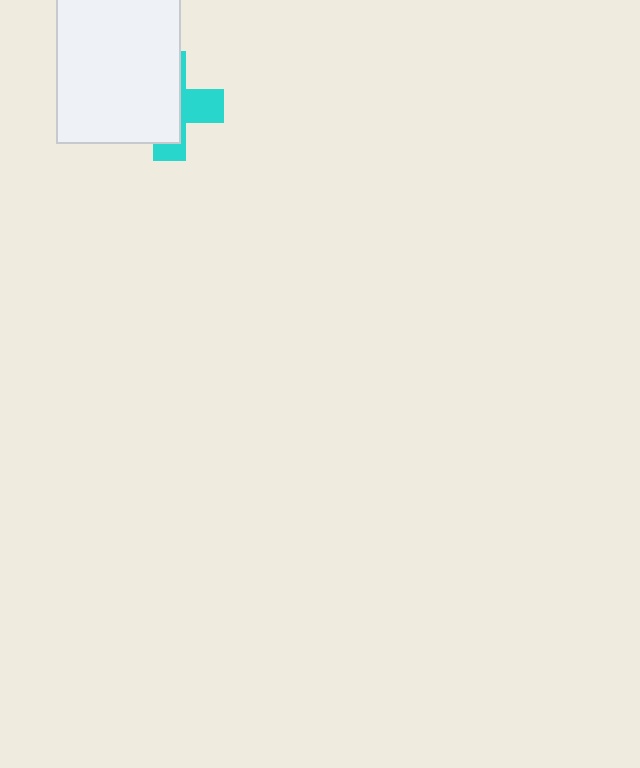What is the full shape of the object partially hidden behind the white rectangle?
The partially hidden object is a cyan cross.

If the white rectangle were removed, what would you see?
You would see the complete cyan cross.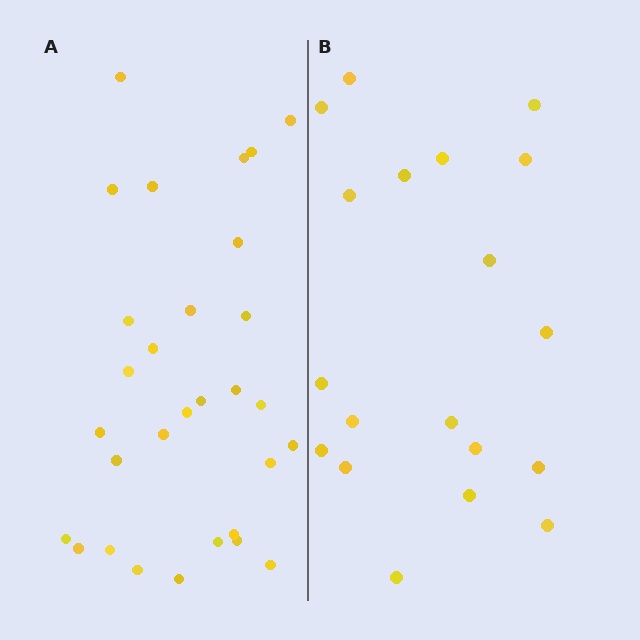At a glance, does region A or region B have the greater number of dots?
Region A (the left region) has more dots.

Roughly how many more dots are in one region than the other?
Region A has roughly 12 or so more dots than region B.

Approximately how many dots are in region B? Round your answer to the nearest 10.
About 20 dots. (The exact count is 19, which rounds to 20.)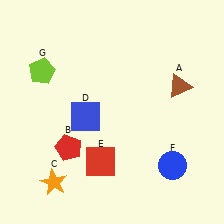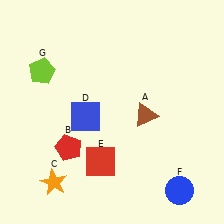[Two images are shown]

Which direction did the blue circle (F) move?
The blue circle (F) moved down.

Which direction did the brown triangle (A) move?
The brown triangle (A) moved left.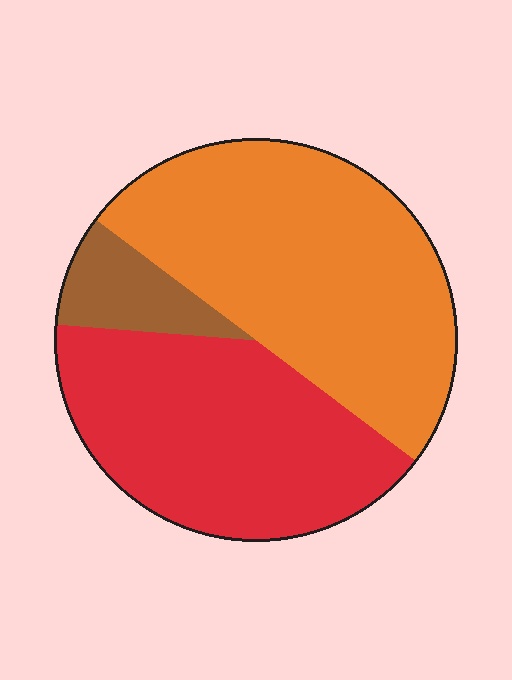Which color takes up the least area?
Brown, at roughly 10%.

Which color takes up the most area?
Orange, at roughly 50%.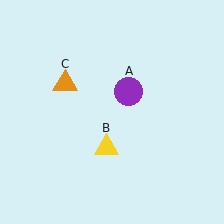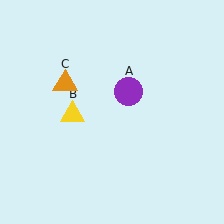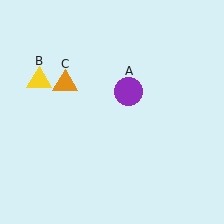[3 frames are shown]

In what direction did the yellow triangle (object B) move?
The yellow triangle (object B) moved up and to the left.